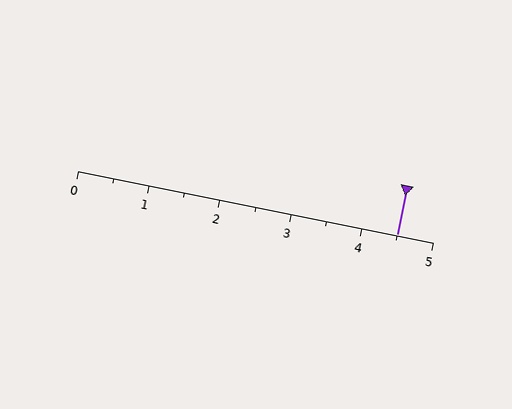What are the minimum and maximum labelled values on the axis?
The axis runs from 0 to 5.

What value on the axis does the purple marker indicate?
The marker indicates approximately 4.5.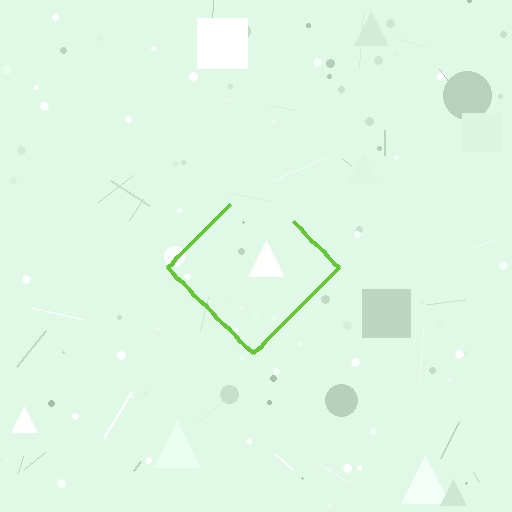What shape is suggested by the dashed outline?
The dashed outline suggests a diamond.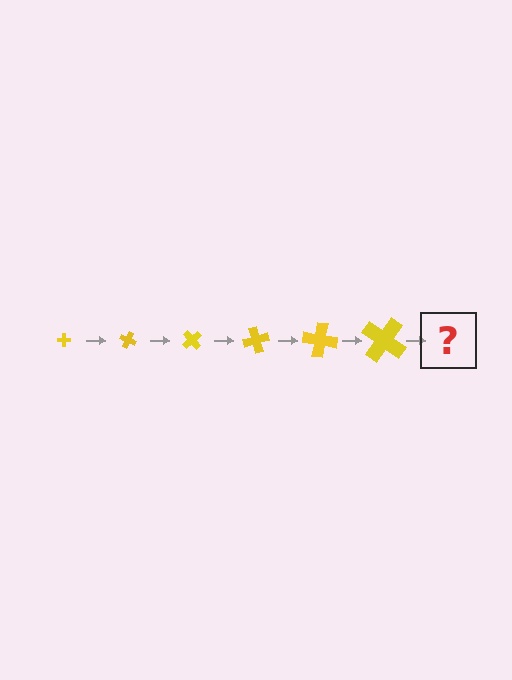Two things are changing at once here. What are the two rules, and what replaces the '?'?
The two rules are that the cross grows larger each step and it rotates 25 degrees each step. The '?' should be a cross, larger than the previous one and rotated 150 degrees from the start.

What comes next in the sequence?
The next element should be a cross, larger than the previous one and rotated 150 degrees from the start.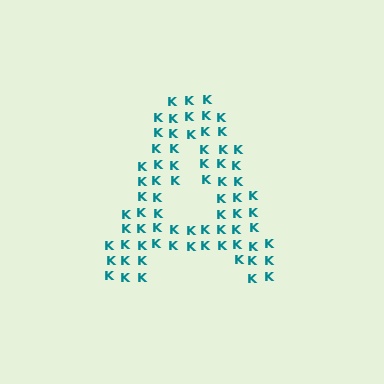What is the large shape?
The large shape is the letter A.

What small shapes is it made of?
It is made of small letter K's.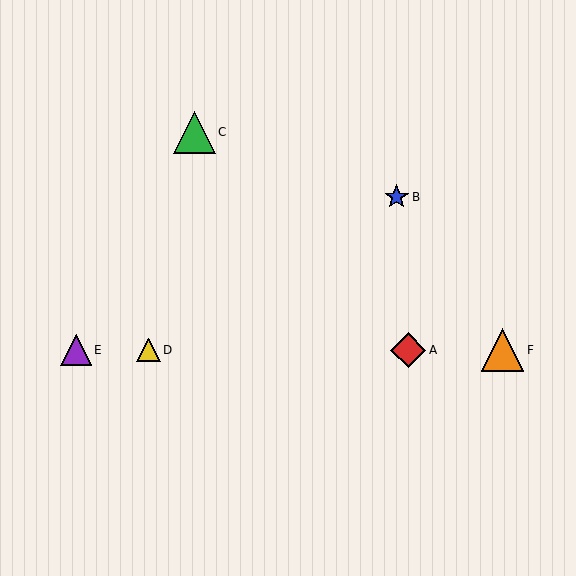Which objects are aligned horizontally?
Objects A, D, E, F are aligned horizontally.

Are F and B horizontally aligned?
No, F is at y≈350 and B is at y≈197.